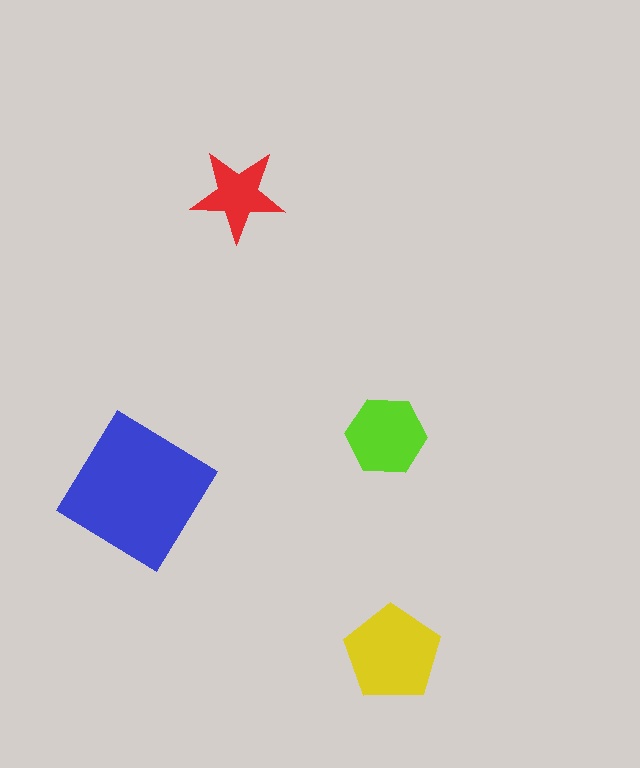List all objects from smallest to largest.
The red star, the lime hexagon, the yellow pentagon, the blue diamond.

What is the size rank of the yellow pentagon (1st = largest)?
2nd.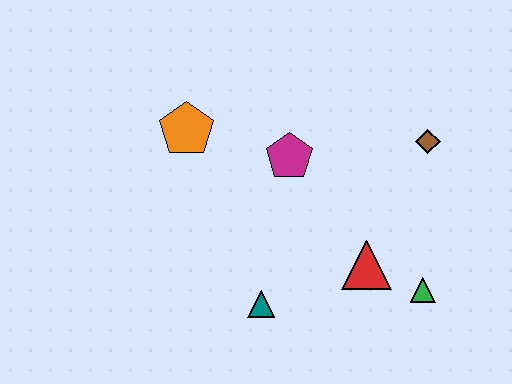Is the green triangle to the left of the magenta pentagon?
No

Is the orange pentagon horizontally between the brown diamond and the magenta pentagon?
No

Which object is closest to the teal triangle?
The red triangle is closest to the teal triangle.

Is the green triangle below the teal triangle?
No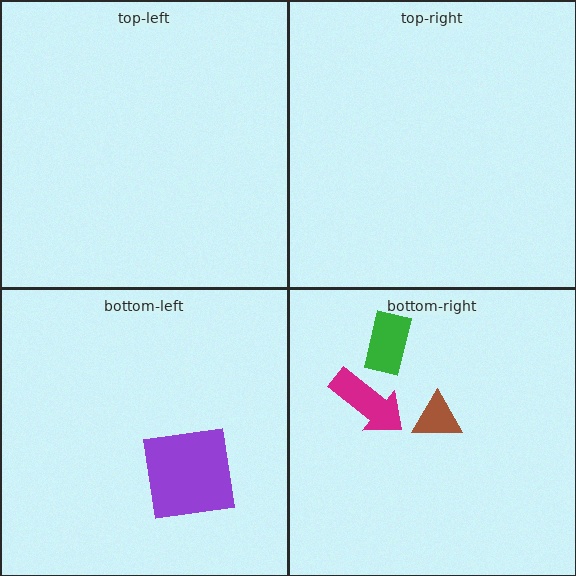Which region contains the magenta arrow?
The bottom-right region.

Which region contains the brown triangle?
The bottom-right region.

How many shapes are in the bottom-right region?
3.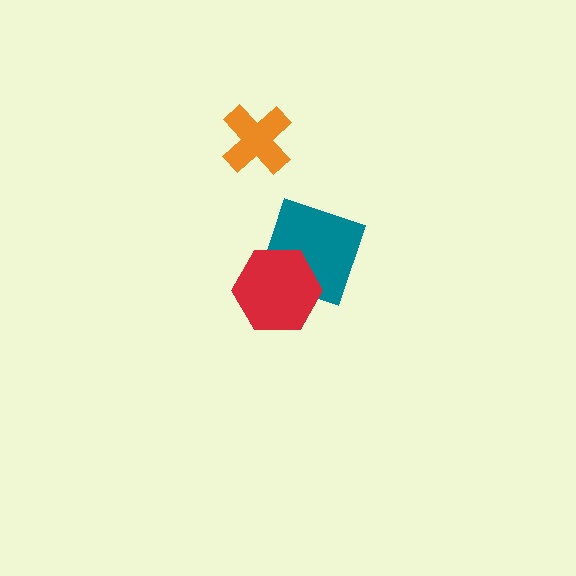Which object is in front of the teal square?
The red hexagon is in front of the teal square.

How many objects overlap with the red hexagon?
1 object overlaps with the red hexagon.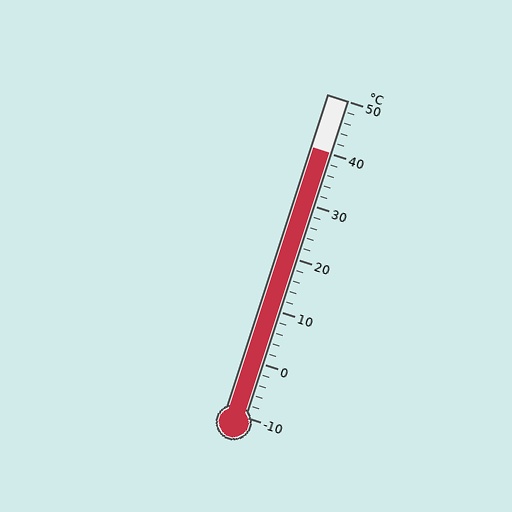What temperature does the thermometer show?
The thermometer shows approximately 40°C.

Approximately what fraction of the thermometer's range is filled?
The thermometer is filled to approximately 85% of its range.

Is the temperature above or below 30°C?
The temperature is above 30°C.